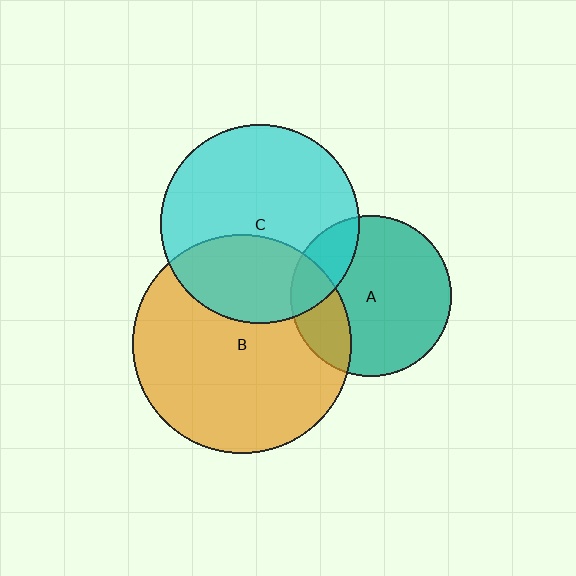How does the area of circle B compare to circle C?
Approximately 1.2 times.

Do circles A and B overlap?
Yes.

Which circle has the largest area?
Circle B (orange).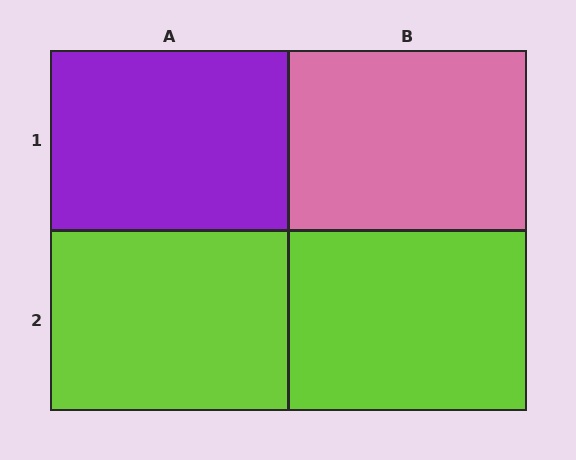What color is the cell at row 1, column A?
Purple.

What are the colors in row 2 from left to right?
Lime, lime.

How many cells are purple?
1 cell is purple.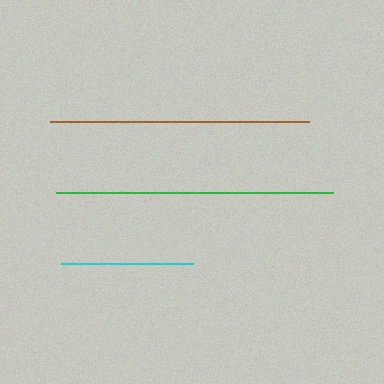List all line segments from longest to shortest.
From longest to shortest: green, brown, cyan.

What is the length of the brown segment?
The brown segment is approximately 258 pixels long.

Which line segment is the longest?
The green line is the longest at approximately 277 pixels.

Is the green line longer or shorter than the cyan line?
The green line is longer than the cyan line.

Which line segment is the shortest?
The cyan line is the shortest at approximately 133 pixels.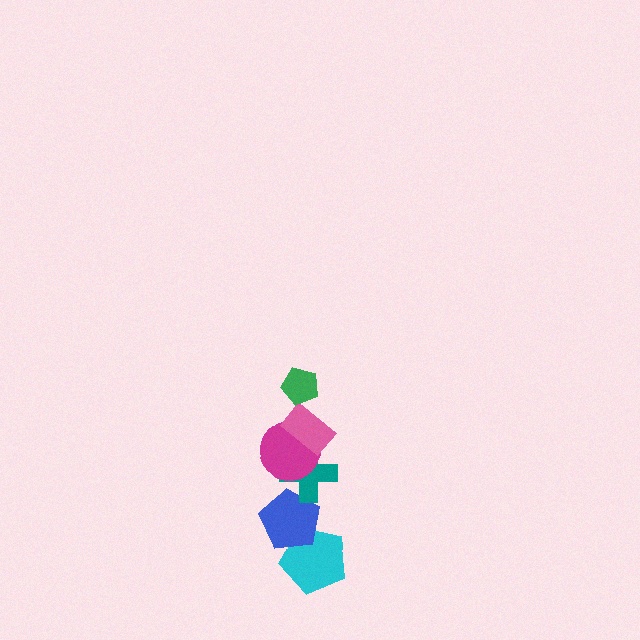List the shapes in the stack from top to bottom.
From top to bottom: the green pentagon, the pink rectangle, the magenta circle, the teal cross, the blue pentagon, the cyan pentagon.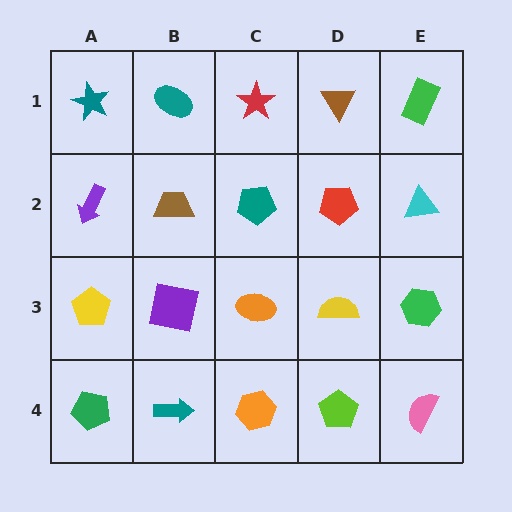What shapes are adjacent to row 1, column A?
A purple arrow (row 2, column A), a teal ellipse (row 1, column B).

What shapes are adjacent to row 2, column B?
A teal ellipse (row 1, column B), a purple square (row 3, column B), a purple arrow (row 2, column A), a teal pentagon (row 2, column C).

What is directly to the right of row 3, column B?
An orange ellipse.